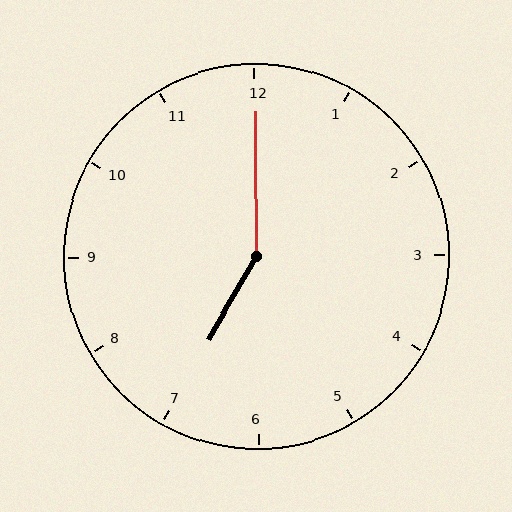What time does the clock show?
7:00.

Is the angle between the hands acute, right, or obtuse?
It is obtuse.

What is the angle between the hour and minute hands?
Approximately 150 degrees.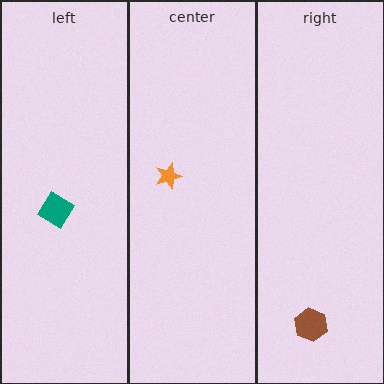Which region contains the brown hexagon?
The right region.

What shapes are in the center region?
The orange star.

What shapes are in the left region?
The teal diamond.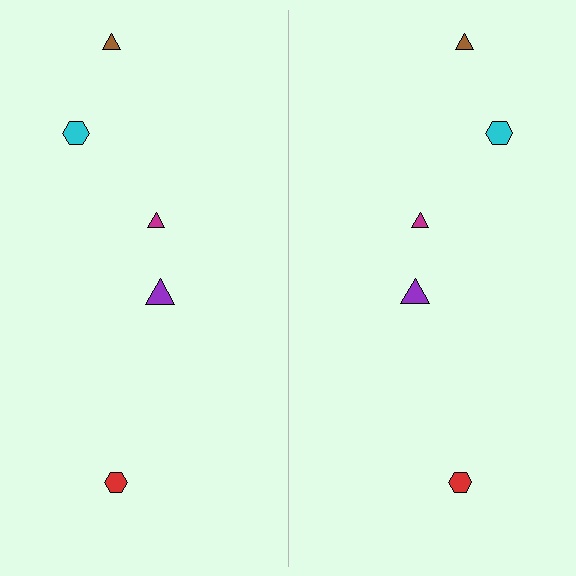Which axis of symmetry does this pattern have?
The pattern has a vertical axis of symmetry running through the center of the image.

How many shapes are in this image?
There are 10 shapes in this image.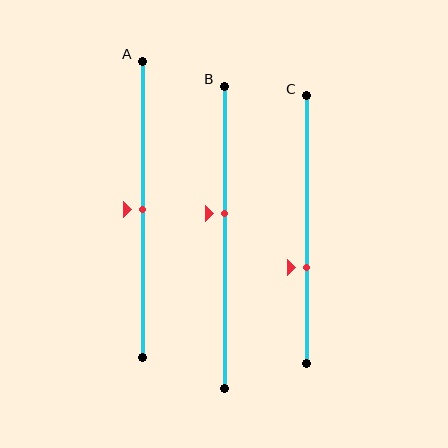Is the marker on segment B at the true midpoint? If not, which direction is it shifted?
No, the marker on segment B is shifted upward by about 8% of the segment length.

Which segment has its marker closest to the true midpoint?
Segment A has its marker closest to the true midpoint.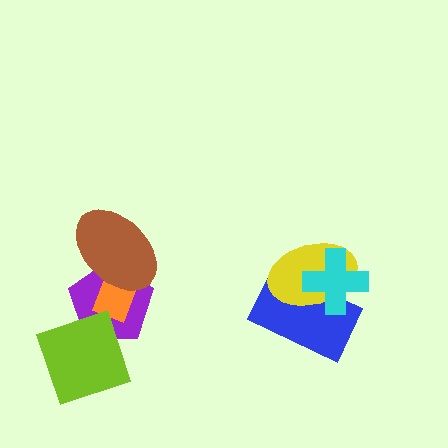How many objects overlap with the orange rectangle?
2 objects overlap with the orange rectangle.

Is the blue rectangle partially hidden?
Yes, it is partially covered by another shape.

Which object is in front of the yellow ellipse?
The cyan cross is in front of the yellow ellipse.